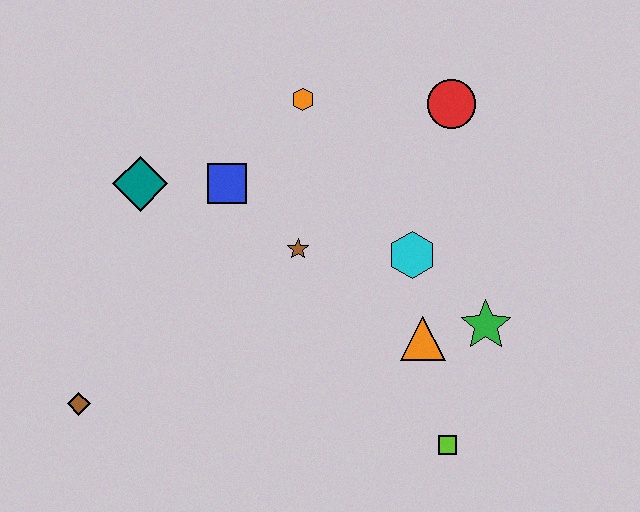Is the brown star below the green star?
No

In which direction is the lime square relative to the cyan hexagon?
The lime square is below the cyan hexagon.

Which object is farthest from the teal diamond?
The lime square is farthest from the teal diamond.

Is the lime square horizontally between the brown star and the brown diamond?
No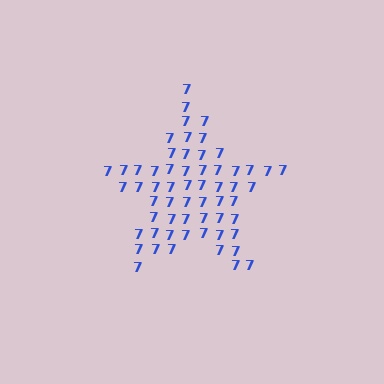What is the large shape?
The large shape is a star.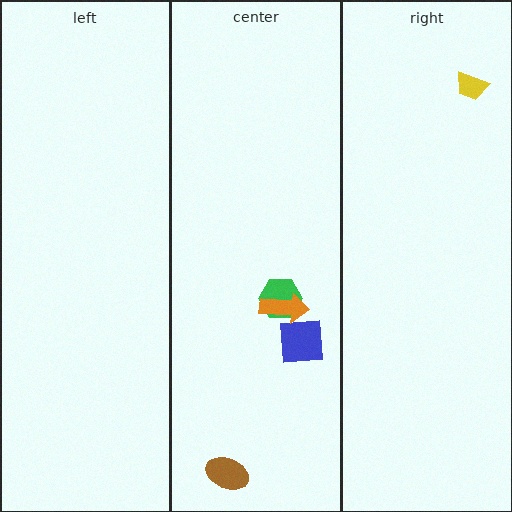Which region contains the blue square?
The center region.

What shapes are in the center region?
The green hexagon, the blue square, the orange arrow, the brown ellipse.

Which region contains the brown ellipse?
The center region.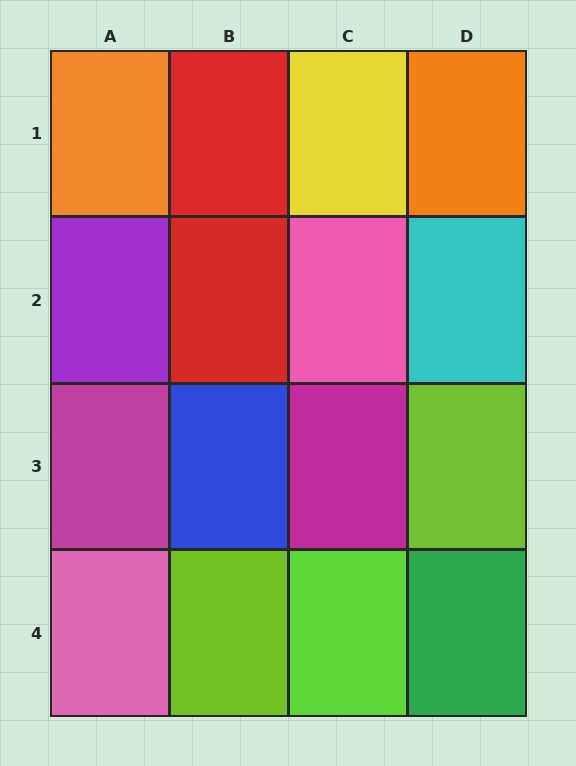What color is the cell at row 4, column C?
Lime.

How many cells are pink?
2 cells are pink.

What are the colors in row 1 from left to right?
Orange, red, yellow, orange.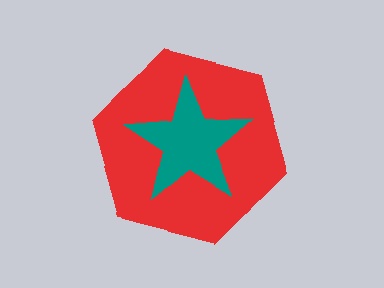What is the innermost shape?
The teal star.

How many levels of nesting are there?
2.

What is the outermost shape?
The red hexagon.